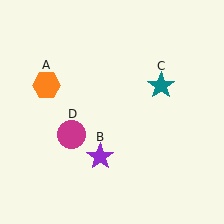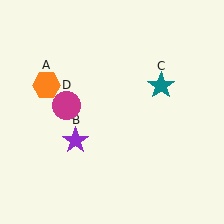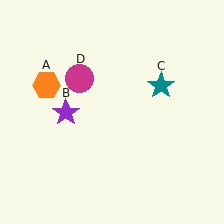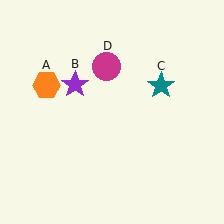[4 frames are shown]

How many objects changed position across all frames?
2 objects changed position: purple star (object B), magenta circle (object D).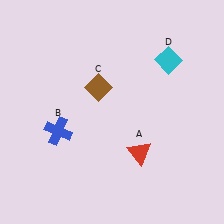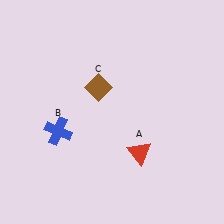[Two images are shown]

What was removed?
The cyan diamond (D) was removed in Image 2.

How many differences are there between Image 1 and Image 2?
There is 1 difference between the two images.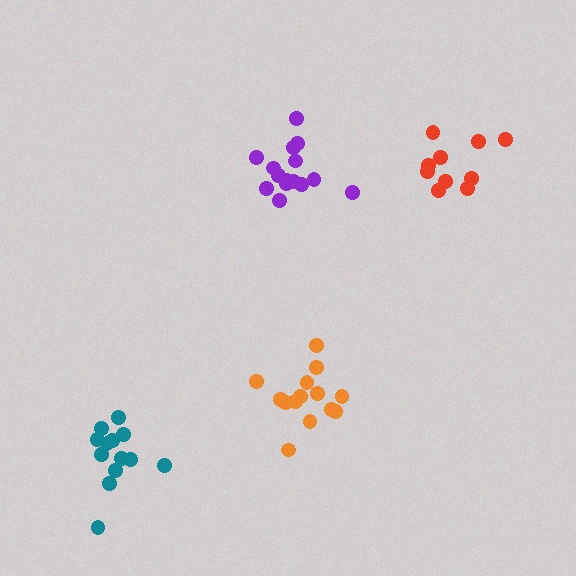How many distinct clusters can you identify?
There are 4 distinct clusters.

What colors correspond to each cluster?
The clusters are colored: purple, orange, teal, red.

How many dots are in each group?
Group 1: 15 dots, Group 2: 14 dots, Group 3: 13 dots, Group 4: 10 dots (52 total).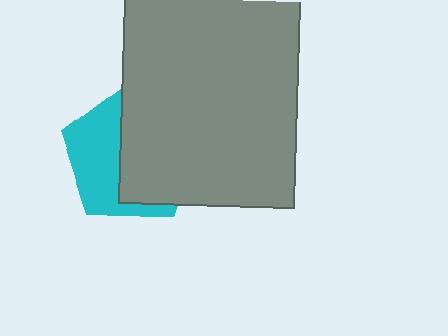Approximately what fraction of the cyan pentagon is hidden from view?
Roughly 56% of the cyan pentagon is hidden behind the gray rectangle.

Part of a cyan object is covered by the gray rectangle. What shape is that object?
It is a pentagon.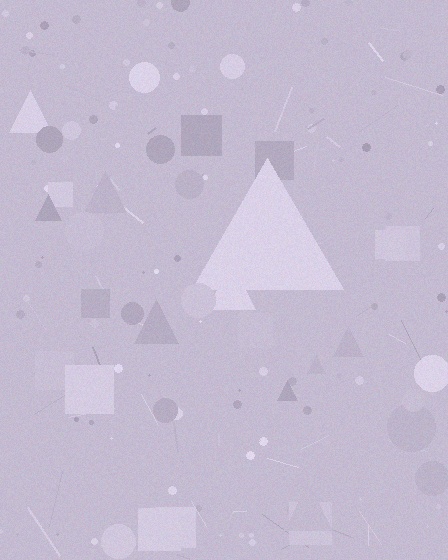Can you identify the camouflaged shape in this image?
The camouflaged shape is a triangle.